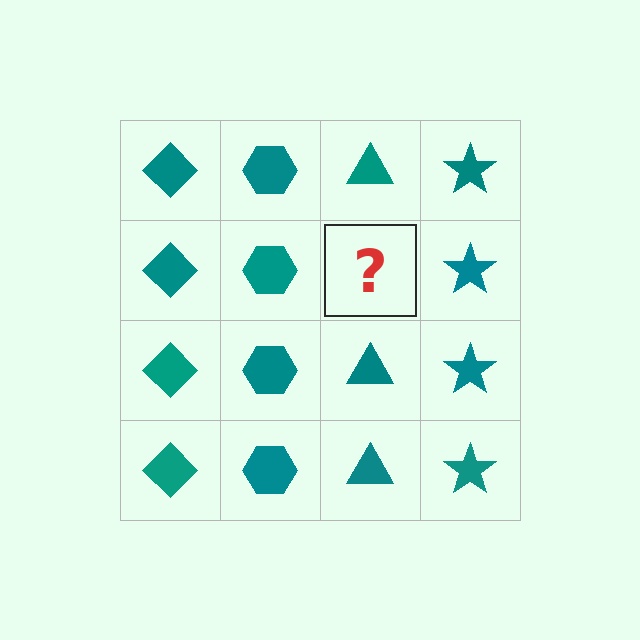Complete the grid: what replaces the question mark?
The question mark should be replaced with a teal triangle.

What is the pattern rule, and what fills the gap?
The rule is that each column has a consistent shape. The gap should be filled with a teal triangle.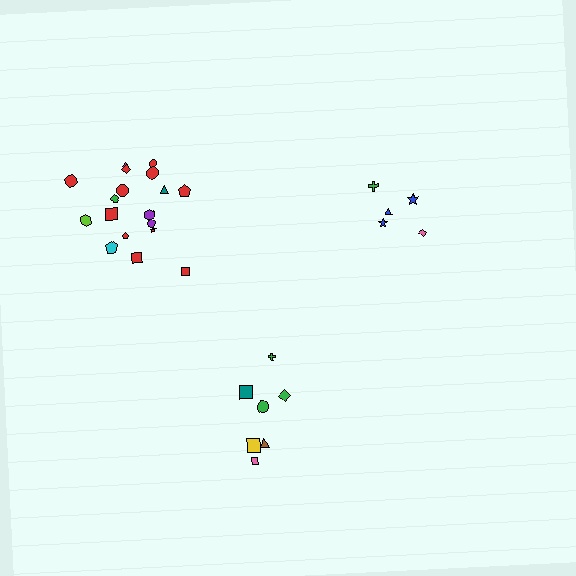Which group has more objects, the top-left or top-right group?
The top-left group.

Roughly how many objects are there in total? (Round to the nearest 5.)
Roughly 30 objects in total.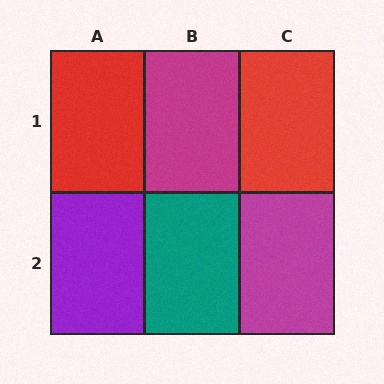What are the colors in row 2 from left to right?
Purple, teal, magenta.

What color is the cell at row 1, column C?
Red.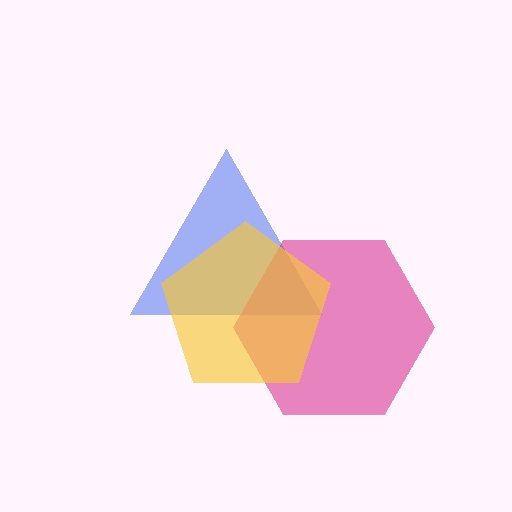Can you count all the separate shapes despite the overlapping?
Yes, there are 3 separate shapes.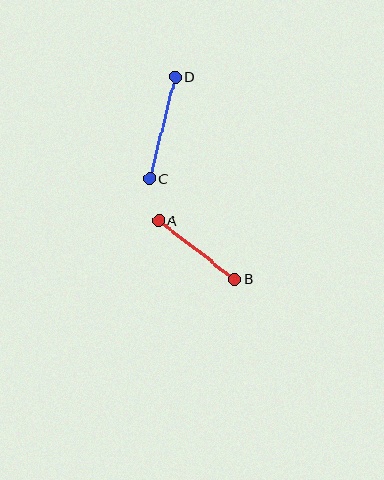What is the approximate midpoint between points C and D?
The midpoint is at approximately (162, 128) pixels.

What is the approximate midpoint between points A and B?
The midpoint is at approximately (197, 250) pixels.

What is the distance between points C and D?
The distance is approximately 105 pixels.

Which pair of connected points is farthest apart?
Points C and D are farthest apart.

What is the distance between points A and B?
The distance is approximately 96 pixels.